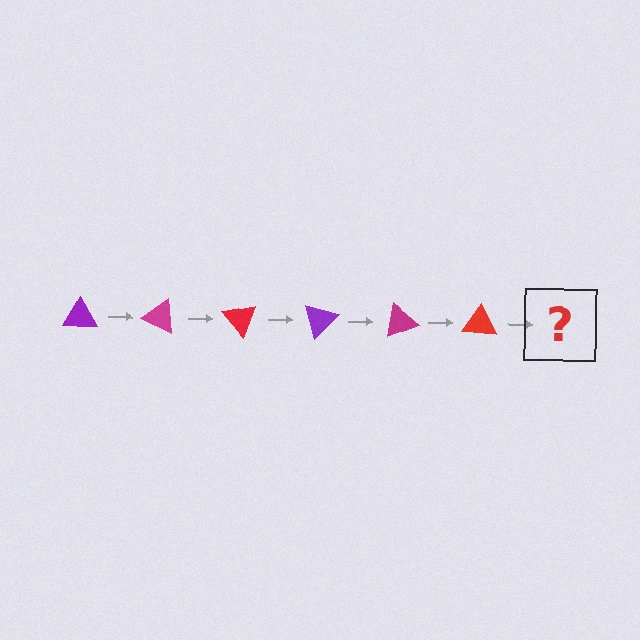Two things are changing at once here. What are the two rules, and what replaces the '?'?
The two rules are that it rotates 25 degrees each step and the color cycles through purple, magenta, and red. The '?' should be a purple triangle, rotated 150 degrees from the start.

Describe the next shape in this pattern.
It should be a purple triangle, rotated 150 degrees from the start.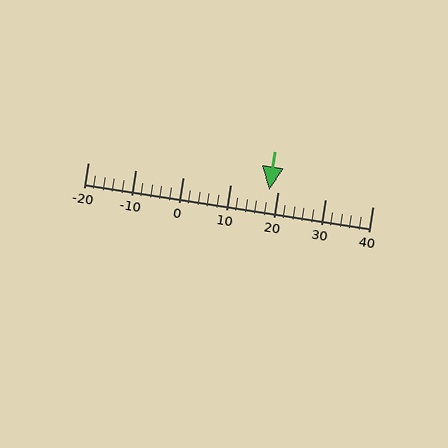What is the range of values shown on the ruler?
The ruler shows values from -20 to 40.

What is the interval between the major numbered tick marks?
The major tick marks are spaced 10 units apart.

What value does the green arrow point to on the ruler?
The green arrow points to approximately 18.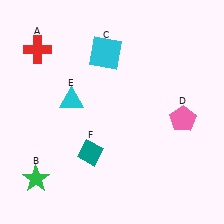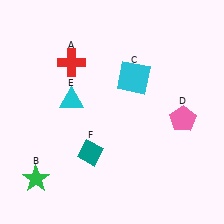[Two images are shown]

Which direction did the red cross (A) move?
The red cross (A) moved right.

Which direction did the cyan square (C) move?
The cyan square (C) moved right.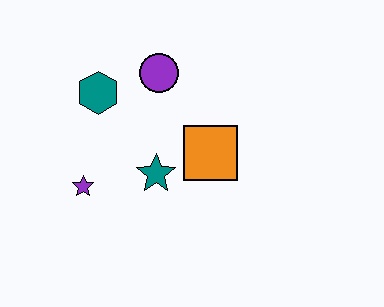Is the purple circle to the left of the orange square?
Yes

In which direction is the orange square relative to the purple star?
The orange square is to the right of the purple star.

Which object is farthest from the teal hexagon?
The orange square is farthest from the teal hexagon.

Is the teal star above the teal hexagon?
No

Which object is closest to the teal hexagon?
The purple circle is closest to the teal hexagon.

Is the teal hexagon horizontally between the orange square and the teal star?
No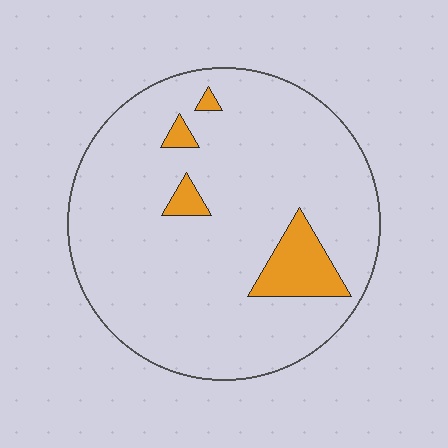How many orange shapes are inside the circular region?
4.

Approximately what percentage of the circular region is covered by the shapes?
Approximately 10%.